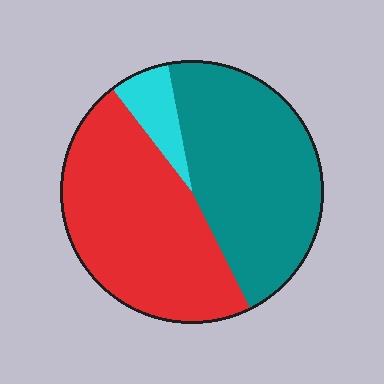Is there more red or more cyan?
Red.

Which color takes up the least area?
Cyan, at roughly 10%.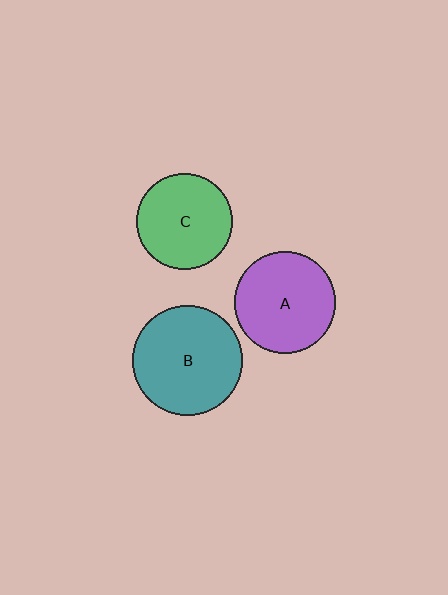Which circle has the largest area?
Circle B (teal).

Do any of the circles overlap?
No, none of the circles overlap.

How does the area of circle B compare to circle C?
Approximately 1.3 times.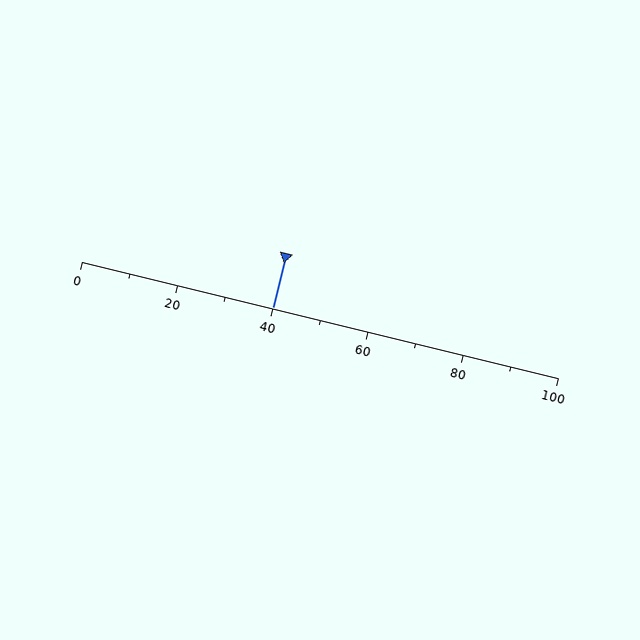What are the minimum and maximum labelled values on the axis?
The axis runs from 0 to 100.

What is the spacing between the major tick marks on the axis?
The major ticks are spaced 20 apart.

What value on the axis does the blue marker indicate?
The marker indicates approximately 40.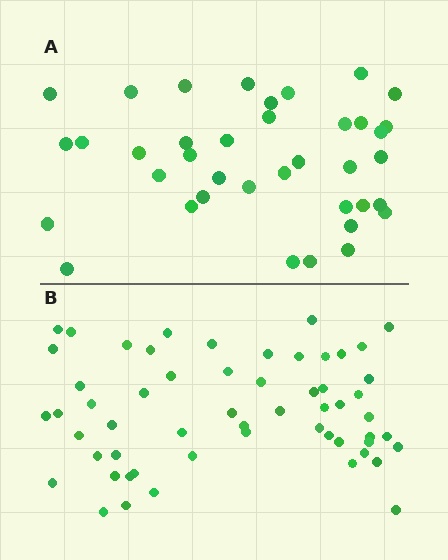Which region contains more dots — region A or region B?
Region B (the bottom region) has more dots.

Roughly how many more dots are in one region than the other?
Region B has approximately 20 more dots than region A.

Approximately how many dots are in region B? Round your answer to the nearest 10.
About 60 dots. (The exact count is 57, which rounds to 60.)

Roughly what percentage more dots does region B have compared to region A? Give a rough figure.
About 50% more.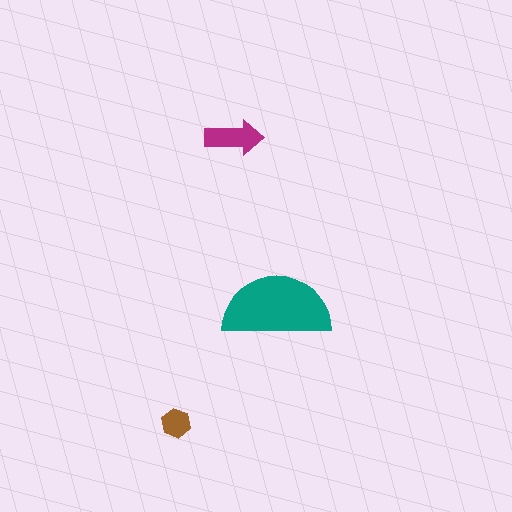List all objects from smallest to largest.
The brown hexagon, the magenta arrow, the teal semicircle.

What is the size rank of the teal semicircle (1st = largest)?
1st.